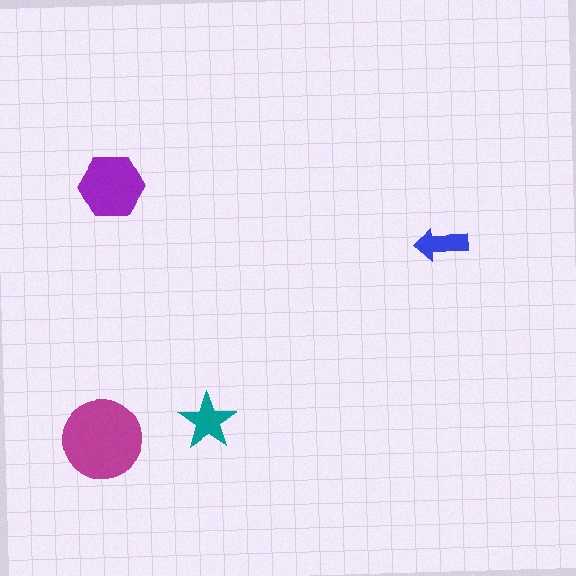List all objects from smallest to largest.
The blue arrow, the teal star, the purple hexagon, the magenta circle.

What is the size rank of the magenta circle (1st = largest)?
1st.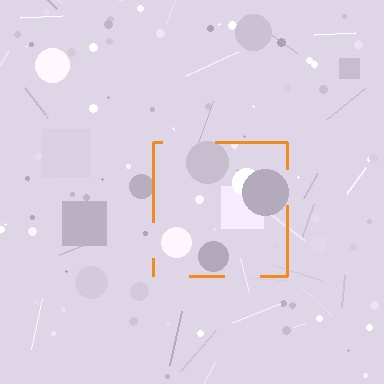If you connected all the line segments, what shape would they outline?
They would outline a square.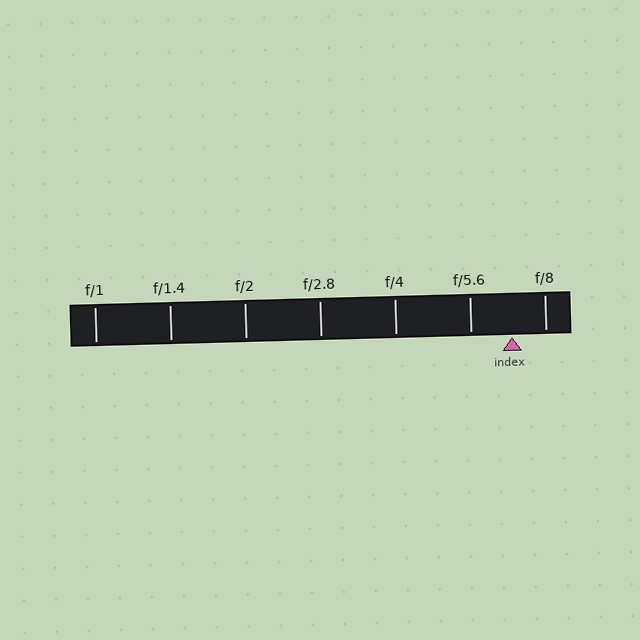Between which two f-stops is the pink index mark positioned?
The index mark is between f/5.6 and f/8.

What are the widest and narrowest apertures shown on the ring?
The widest aperture shown is f/1 and the narrowest is f/8.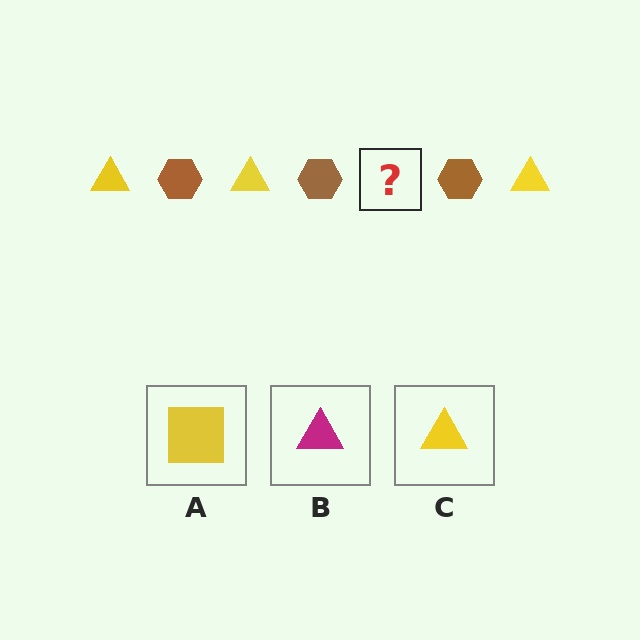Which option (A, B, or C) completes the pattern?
C.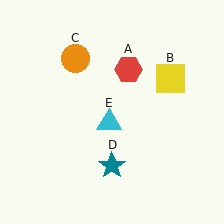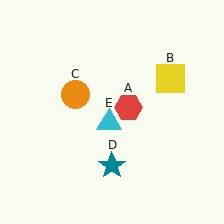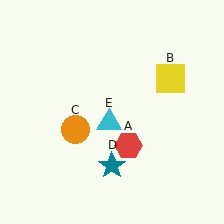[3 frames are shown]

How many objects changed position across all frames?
2 objects changed position: red hexagon (object A), orange circle (object C).